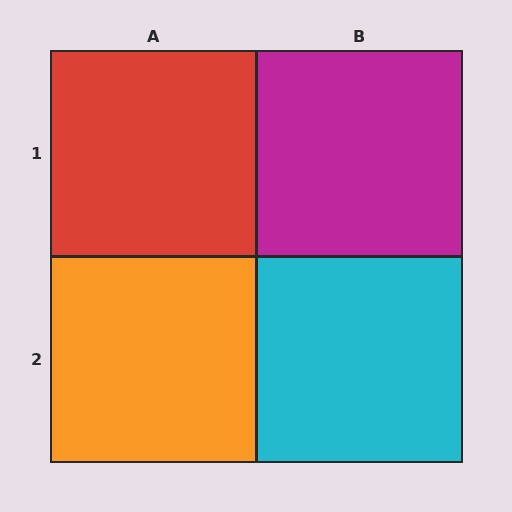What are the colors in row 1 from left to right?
Red, magenta.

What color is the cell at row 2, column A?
Orange.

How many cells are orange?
1 cell is orange.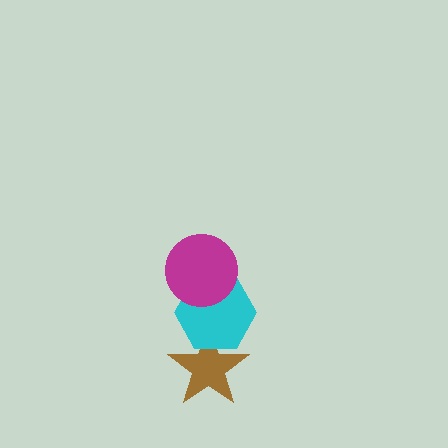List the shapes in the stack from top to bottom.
From top to bottom: the magenta circle, the cyan hexagon, the brown star.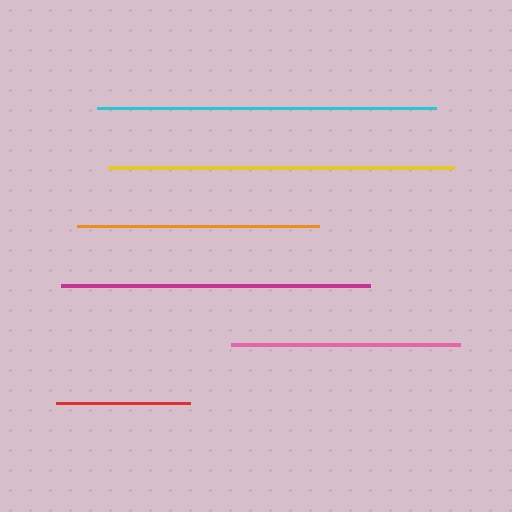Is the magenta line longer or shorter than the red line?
The magenta line is longer than the red line.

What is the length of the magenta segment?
The magenta segment is approximately 309 pixels long.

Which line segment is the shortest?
The red line is the shortest at approximately 134 pixels.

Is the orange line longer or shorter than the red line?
The orange line is longer than the red line.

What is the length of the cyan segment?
The cyan segment is approximately 339 pixels long.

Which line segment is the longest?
The yellow line is the longest at approximately 346 pixels.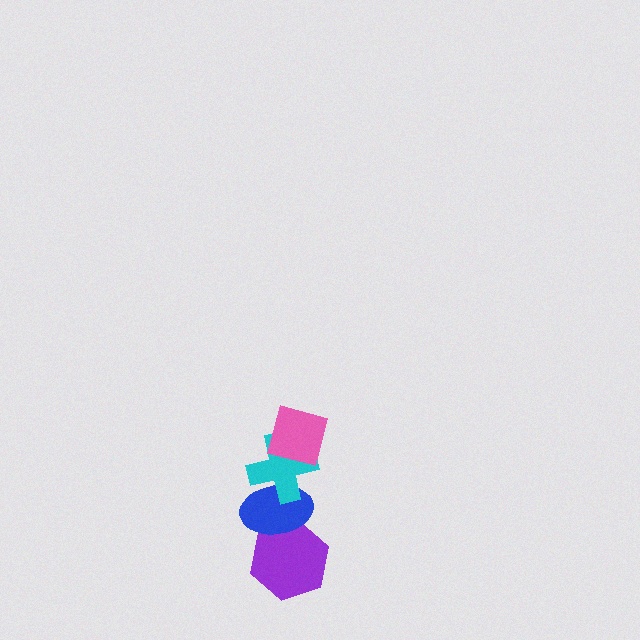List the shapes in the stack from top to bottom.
From top to bottom: the pink diamond, the cyan cross, the blue ellipse, the purple hexagon.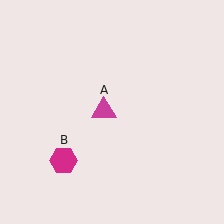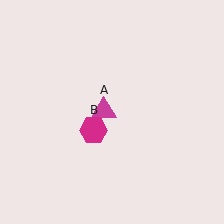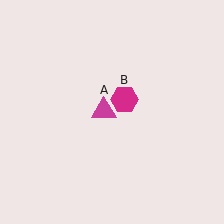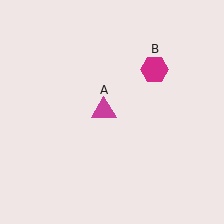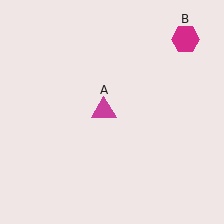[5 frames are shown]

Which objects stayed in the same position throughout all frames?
Magenta triangle (object A) remained stationary.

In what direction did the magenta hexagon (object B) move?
The magenta hexagon (object B) moved up and to the right.